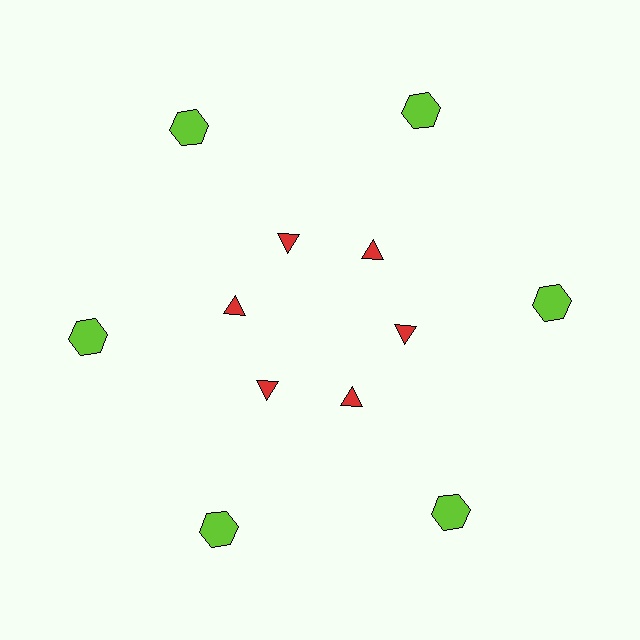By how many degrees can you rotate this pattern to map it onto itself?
The pattern maps onto itself every 60 degrees of rotation.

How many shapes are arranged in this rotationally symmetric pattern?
There are 12 shapes, arranged in 6 groups of 2.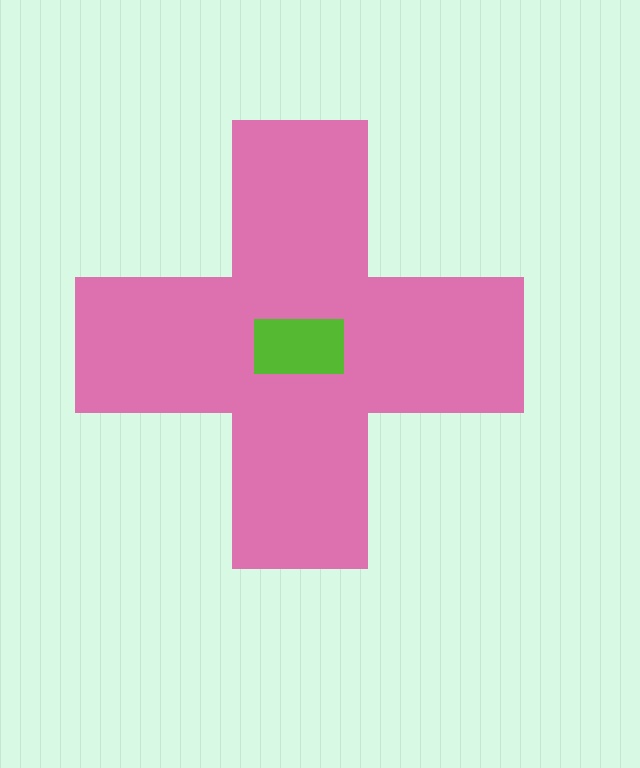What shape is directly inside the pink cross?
The lime rectangle.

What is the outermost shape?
The pink cross.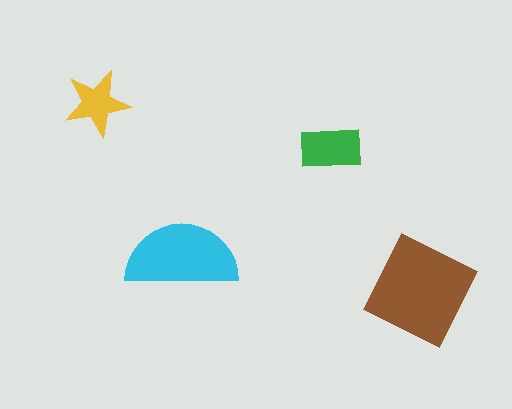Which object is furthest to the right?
The brown square is rightmost.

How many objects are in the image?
There are 4 objects in the image.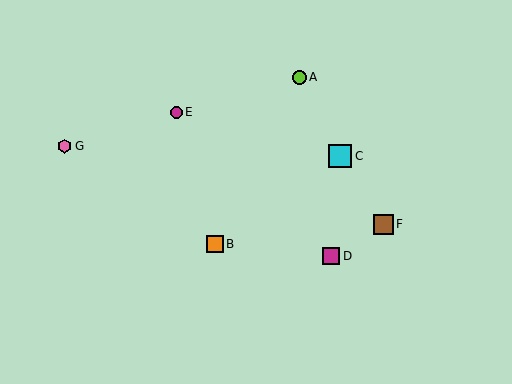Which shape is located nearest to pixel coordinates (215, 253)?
The orange square (labeled B) at (215, 244) is nearest to that location.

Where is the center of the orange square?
The center of the orange square is at (215, 244).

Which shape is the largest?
The cyan square (labeled C) is the largest.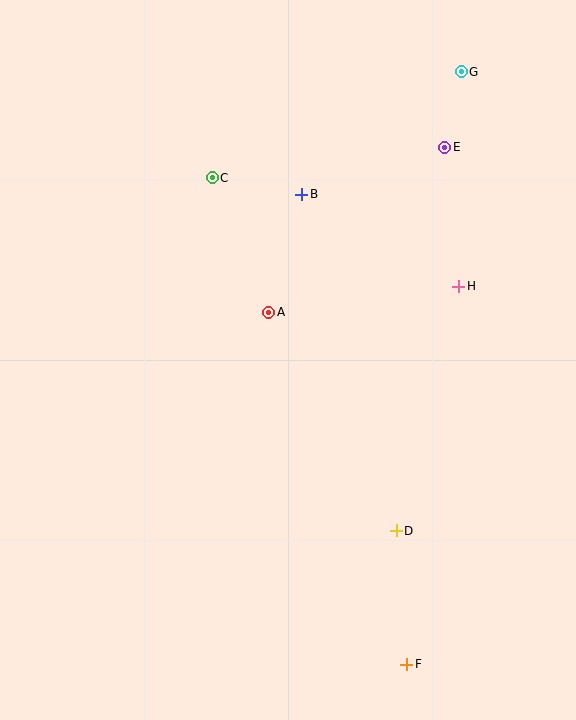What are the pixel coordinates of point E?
Point E is at (445, 147).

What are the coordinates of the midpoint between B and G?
The midpoint between B and G is at (382, 133).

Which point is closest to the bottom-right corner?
Point F is closest to the bottom-right corner.